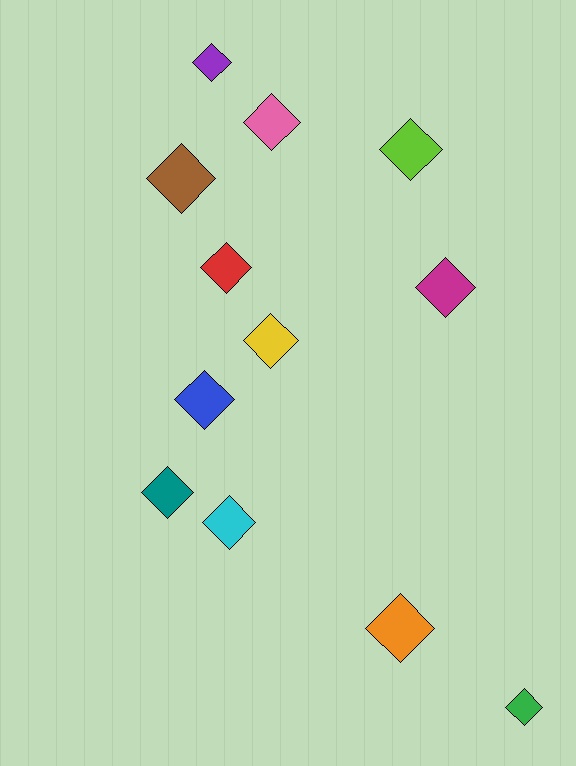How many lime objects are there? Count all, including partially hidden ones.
There is 1 lime object.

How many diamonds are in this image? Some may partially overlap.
There are 12 diamonds.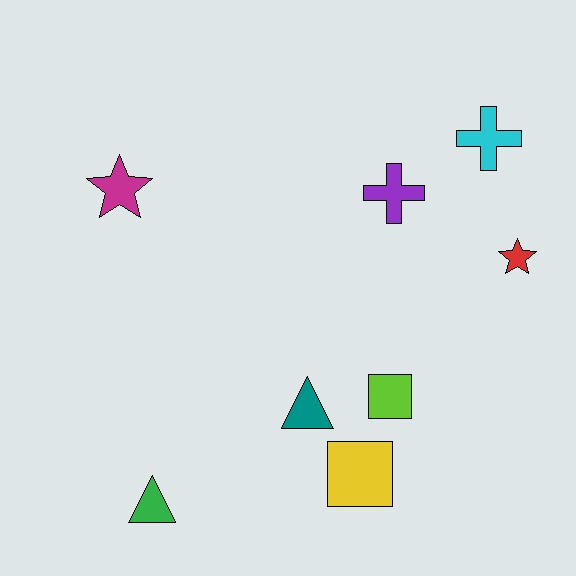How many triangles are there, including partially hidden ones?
There are 2 triangles.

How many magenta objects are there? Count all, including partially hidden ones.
There is 1 magenta object.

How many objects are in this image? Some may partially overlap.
There are 8 objects.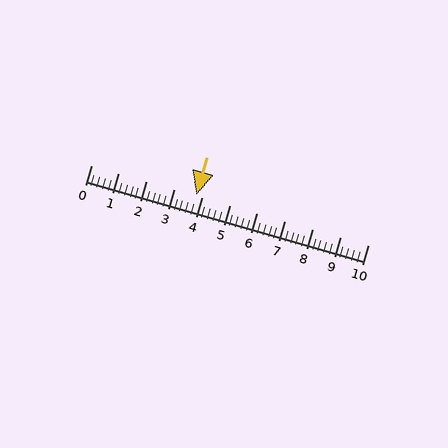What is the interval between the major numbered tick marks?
The major tick marks are spaced 1 units apart.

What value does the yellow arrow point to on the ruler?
The yellow arrow points to approximately 3.8.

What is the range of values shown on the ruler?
The ruler shows values from 0 to 10.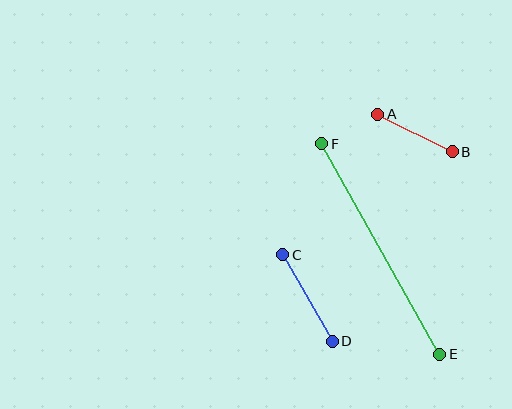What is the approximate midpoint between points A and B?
The midpoint is at approximately (415, 133) pixels.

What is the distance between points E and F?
The distance is approximately 242 pixels.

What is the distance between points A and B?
The distance is approximately 83 pixels.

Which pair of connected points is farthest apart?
Points E and F are farthest apart.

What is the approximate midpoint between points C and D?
The midpoint is at approximately (307, 298) pixels.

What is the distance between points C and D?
The distance is approximately 99 pixels.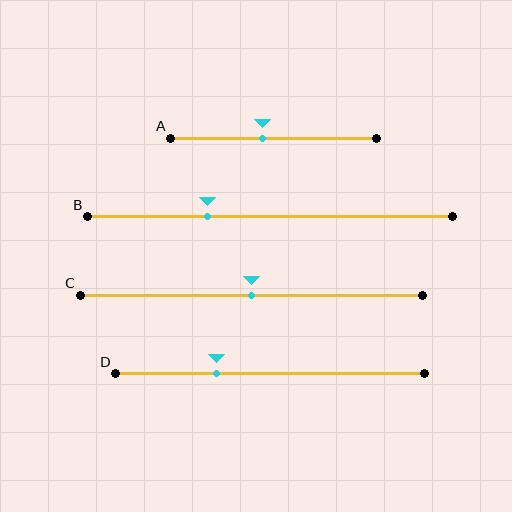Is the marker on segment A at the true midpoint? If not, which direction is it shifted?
No, the marker on segment A is shifted to the left by about 6% of the segment length.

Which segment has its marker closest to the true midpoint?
Segment C has its marker closest to the true midpoint.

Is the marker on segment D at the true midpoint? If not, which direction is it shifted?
No, the marker on segment D is shifted to the left by about 17% of the segment length.